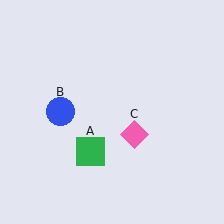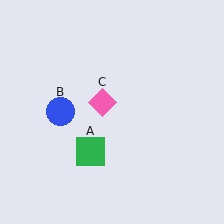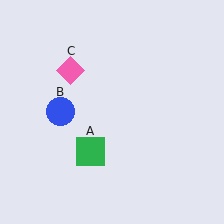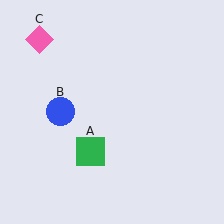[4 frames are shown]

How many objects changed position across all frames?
1 object changed position: pink diamond (object C).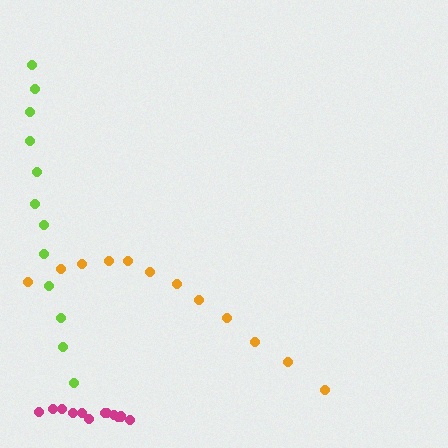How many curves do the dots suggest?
There are 3 distinct paths.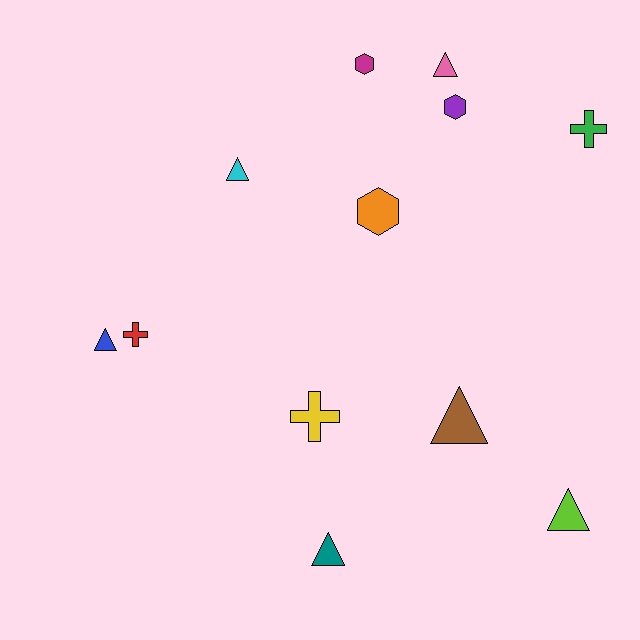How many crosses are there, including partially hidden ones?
There are 3 crosses.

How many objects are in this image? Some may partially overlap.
There are 12 objects.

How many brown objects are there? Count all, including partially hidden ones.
There is 1 brown object.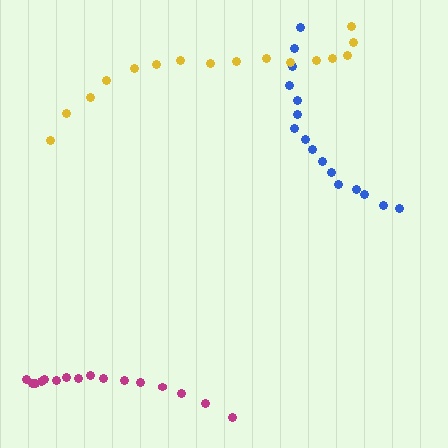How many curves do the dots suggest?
There are 3 distinct paths.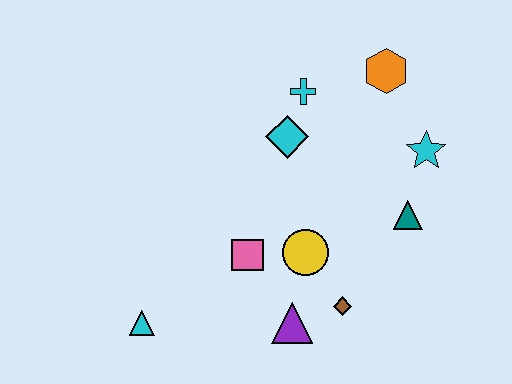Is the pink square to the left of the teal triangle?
Yes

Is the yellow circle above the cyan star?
No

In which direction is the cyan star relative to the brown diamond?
The cyan star is above the brown diamond.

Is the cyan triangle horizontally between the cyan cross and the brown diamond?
No